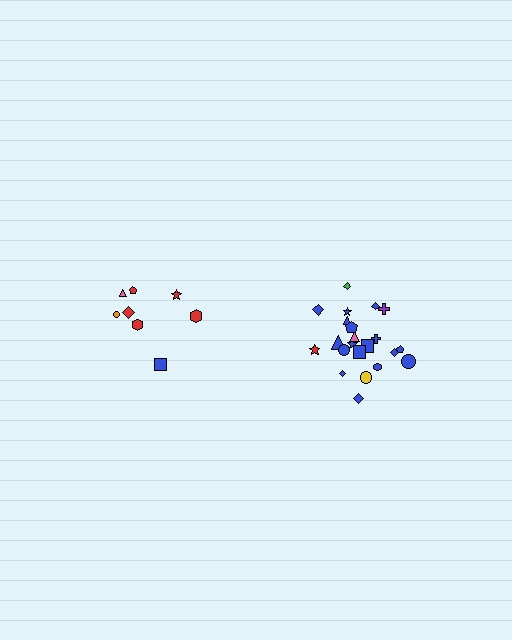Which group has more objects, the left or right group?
The right group.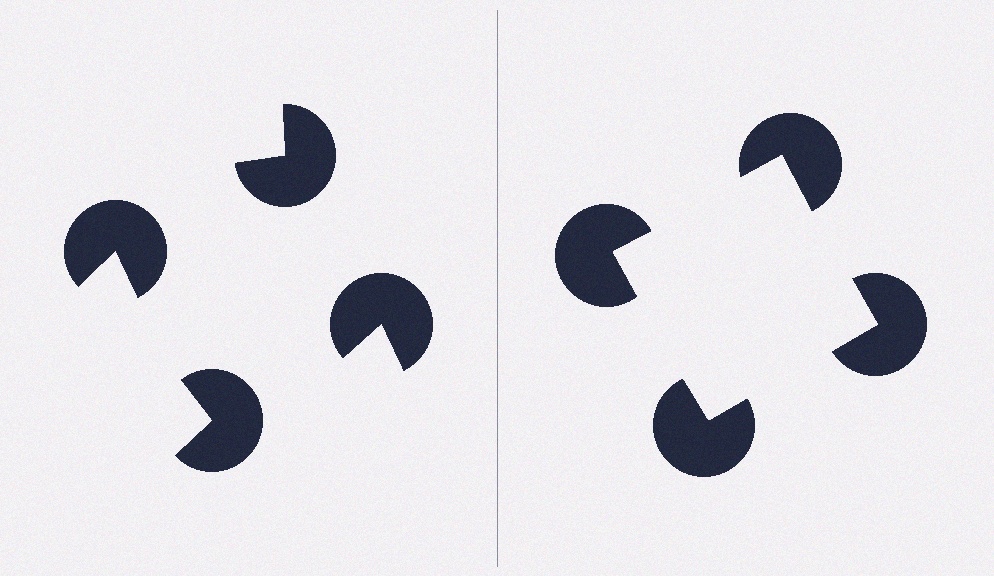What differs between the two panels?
The pac-man discs are positioned identically on both sides; only the wedge orientations differ. On the right they align to a square; on the left they are misaligned.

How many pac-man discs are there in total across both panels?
8 — 4 on each side.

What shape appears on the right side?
An illusory square.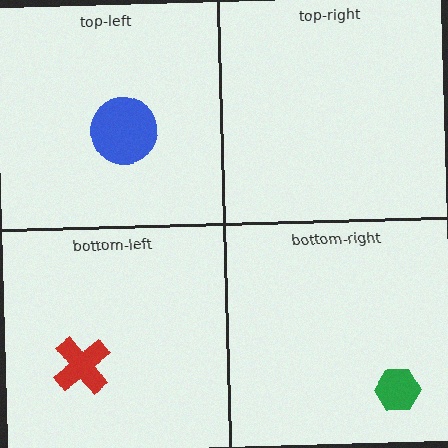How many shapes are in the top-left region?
1.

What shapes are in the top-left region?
The blue circle.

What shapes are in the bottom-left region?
The red cross.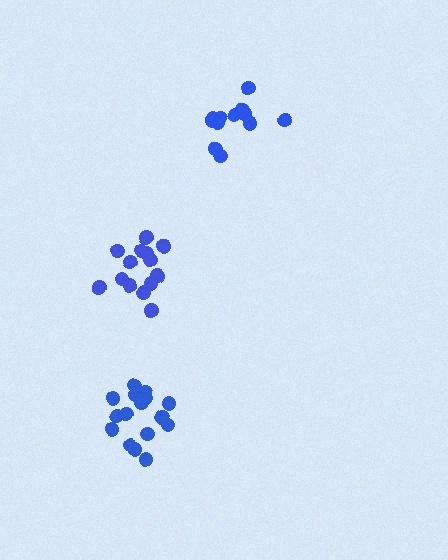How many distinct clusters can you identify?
There are 3 distinct clusters.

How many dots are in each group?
Group 1: 12 dots, Group 2: 14 dots, Group 3: 16 dots (42 total).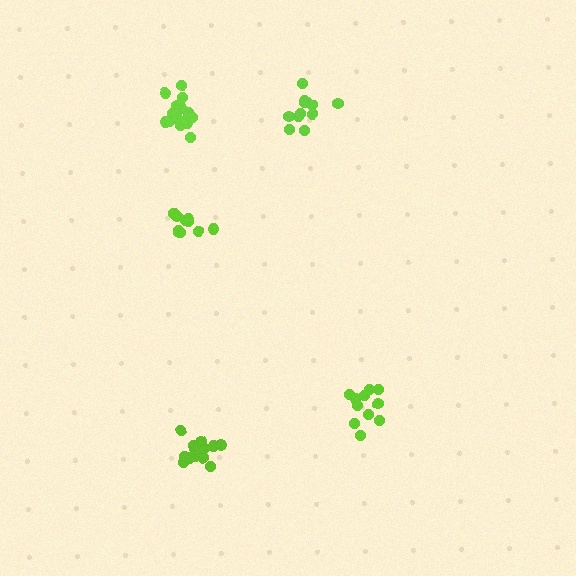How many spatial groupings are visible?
There are 5 spatial groupings.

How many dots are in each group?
Group 1: 11 dots, Group 2: 11 dots, Group 3: 12 dots, Group 4: 15 dots, Group 5: 17 dots (66 total).